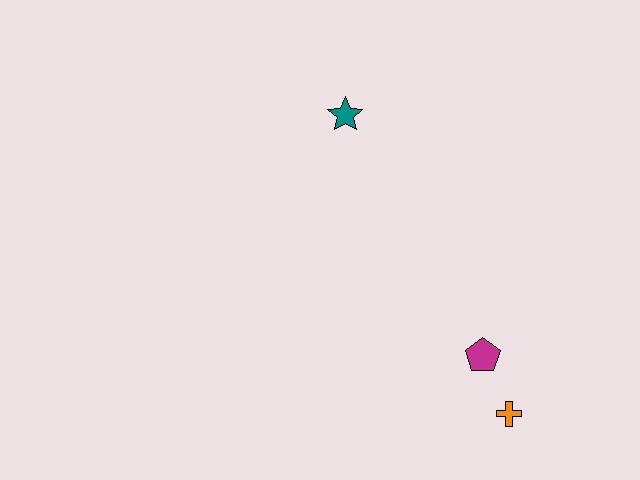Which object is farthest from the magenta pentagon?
The teal star is farthest from the magenta pentagon.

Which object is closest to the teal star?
The magenta pentagon is closest to the teal star.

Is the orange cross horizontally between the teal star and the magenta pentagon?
No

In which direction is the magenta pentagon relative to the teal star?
The magenta pentagon is below the teal star.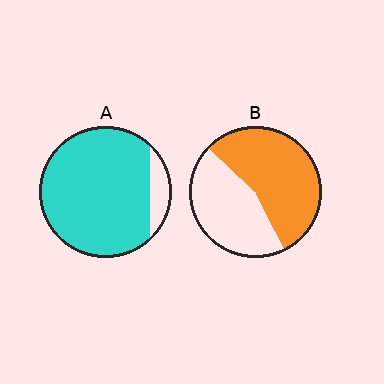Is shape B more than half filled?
Yes.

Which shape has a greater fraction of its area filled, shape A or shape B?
Shape A.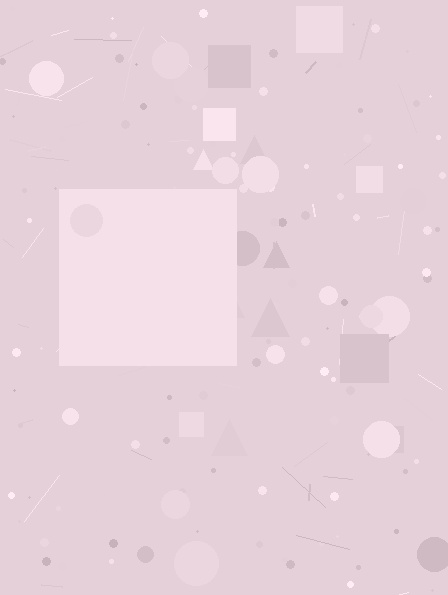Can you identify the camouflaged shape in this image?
The camouflaged shape is a square.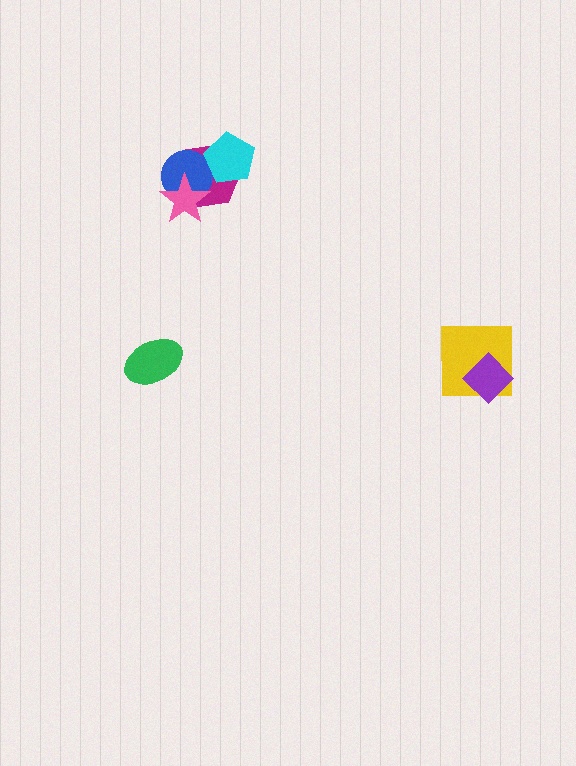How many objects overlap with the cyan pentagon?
2 objects overlap with the cyan pentagon.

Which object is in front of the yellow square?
The purple diamond is in front of the yellow square.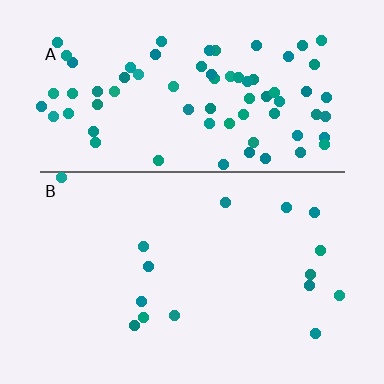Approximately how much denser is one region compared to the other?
Approximately 4.9× — region A over region B.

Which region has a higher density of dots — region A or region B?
A (the top).